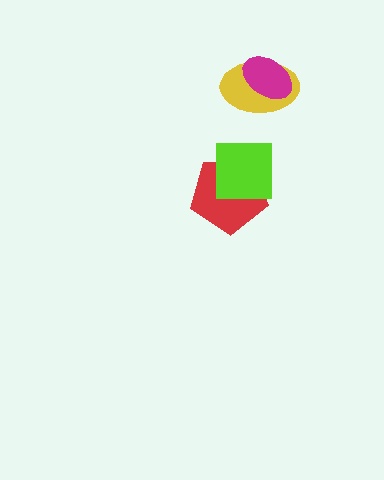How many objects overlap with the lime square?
1 object overlaps with the lime square.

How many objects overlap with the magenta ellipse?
1 object overlaps with the magenta ellipse.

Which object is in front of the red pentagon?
The lime square is in front of the red pentagon.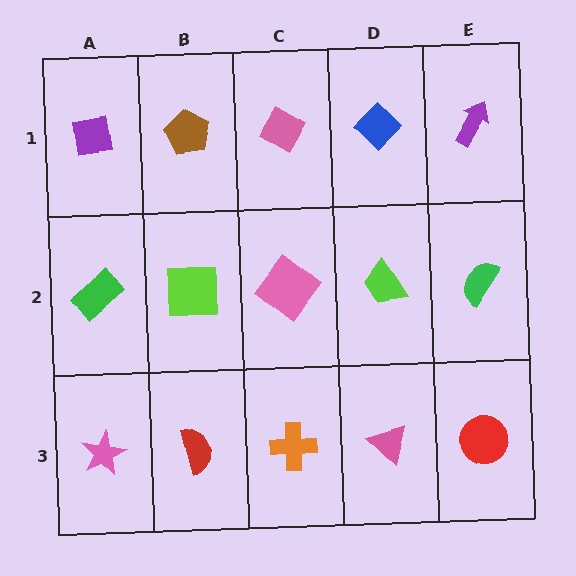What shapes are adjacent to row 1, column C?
A pink diamond (row 2, column C), a brown pentagon (row 1, column B), a blue diamond (row 1, column D).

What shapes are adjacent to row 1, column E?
A green semicircle (row 2, column E), a blue diamond (row 1, column D).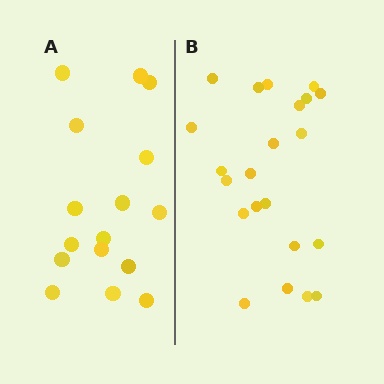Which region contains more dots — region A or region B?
Region B (the right region) has more dots.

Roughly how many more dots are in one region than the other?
Region B has about 6 more dots than region A.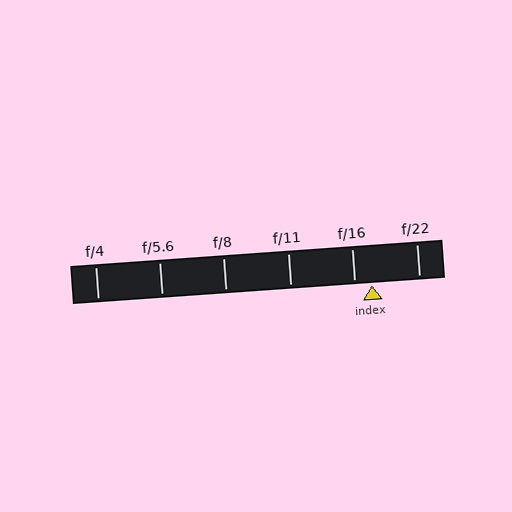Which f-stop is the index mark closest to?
The index mark is closest to f/16.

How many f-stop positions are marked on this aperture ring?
There are 6 f-stop positions marked.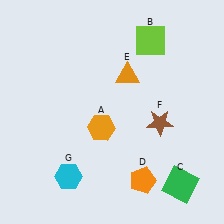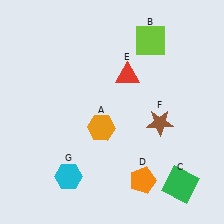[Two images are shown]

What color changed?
The triangle (E) changed from orange in Image 1 to red in Image 2.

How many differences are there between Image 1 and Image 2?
There is 1 difference between the two images.